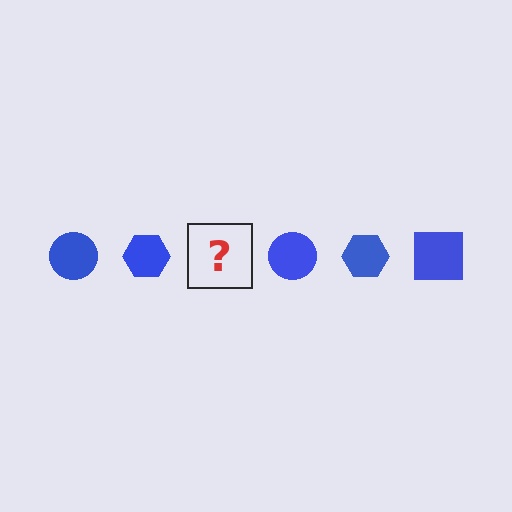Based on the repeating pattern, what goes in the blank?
The blank should be a blue square.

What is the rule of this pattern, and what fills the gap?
The rule is that the pattern cycles through circle, hexagon, square shapes in blue. The gap should be filled with a blue square.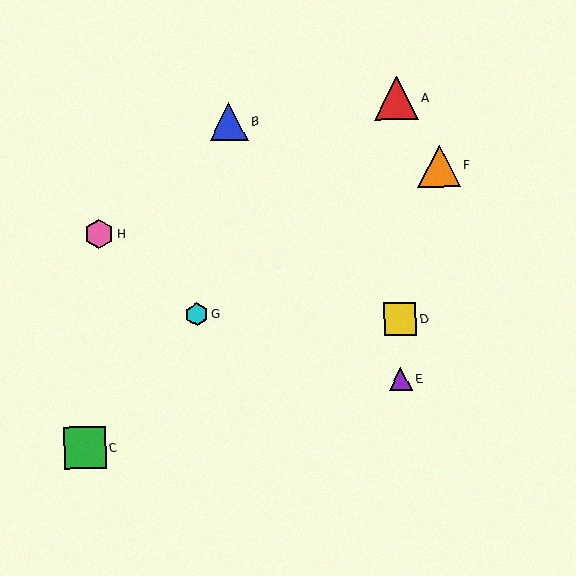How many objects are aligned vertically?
3 objects (A, D, E) are aligned vertically.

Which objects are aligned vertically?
Objects A, D, E are aligned vertically.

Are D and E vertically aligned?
Yes, both are at x≈400.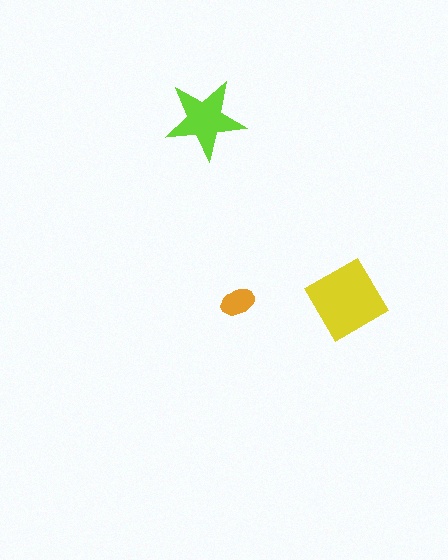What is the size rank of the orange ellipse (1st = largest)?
3rd.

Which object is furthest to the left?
The lime star is leftmost.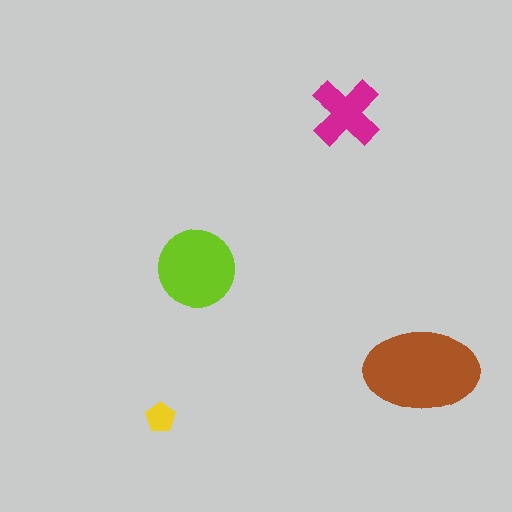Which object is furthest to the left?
The yellow pentagon is leftmost.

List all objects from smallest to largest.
The yellow pentagon, the magenta cross, the lime circle, the brown ellipse.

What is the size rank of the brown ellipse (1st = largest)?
1st.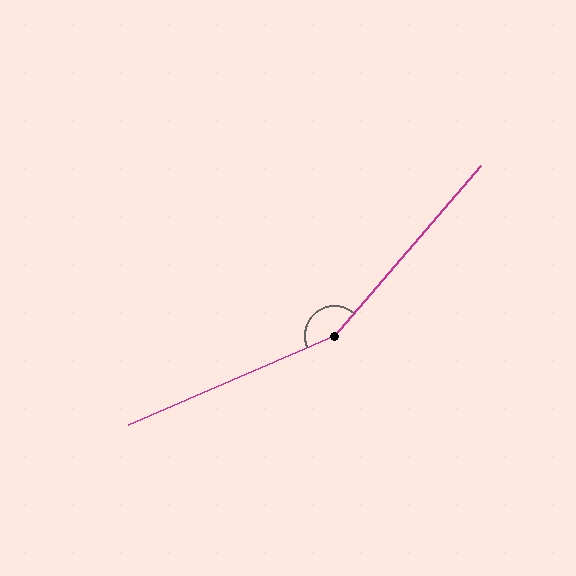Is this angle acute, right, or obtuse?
It is obtuse.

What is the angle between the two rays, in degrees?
Approximately 154 degrees.